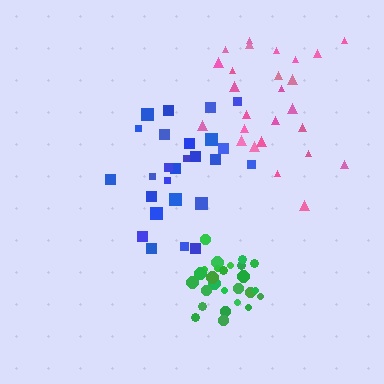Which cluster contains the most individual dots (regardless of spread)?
Pink (27).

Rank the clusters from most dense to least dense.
green, blue, pink.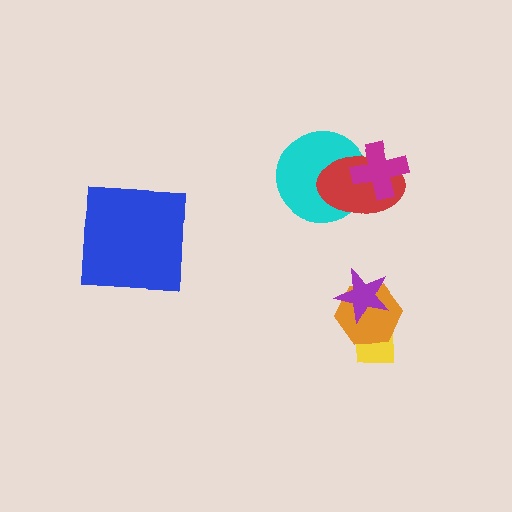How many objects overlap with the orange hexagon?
2 objects overlap with the orange hexagon.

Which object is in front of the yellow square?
The orange hexagon is in front of the yellow square.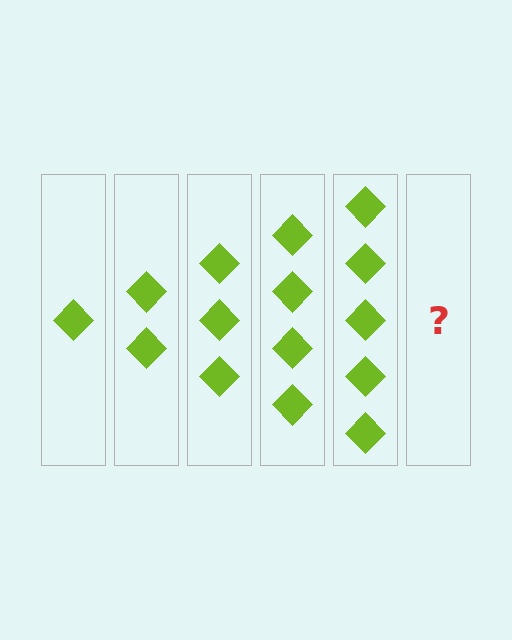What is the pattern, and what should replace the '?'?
The pattern is that each step adds one more diamond. The '?' should be 6 diamonds.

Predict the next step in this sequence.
The next step is 6 diamonds.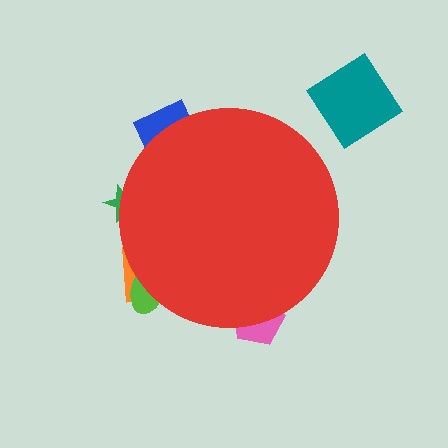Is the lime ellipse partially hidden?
Yes, the lime ellipse is partially hidden behind the red circle.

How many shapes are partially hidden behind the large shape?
5 shapes are partially hidden.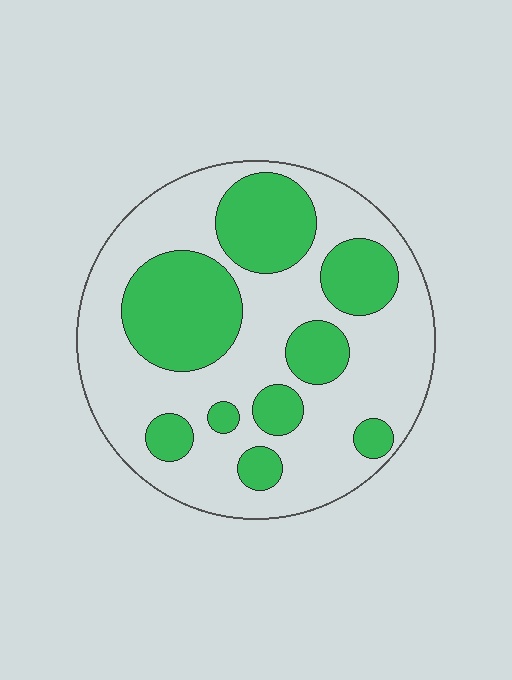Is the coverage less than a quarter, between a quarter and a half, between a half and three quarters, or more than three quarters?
Between a quarter and a half.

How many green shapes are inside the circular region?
9.